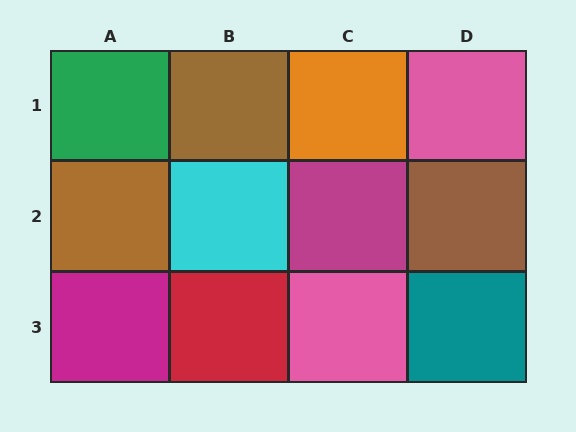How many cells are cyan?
1 cell is cyan.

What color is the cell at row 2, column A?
Brown.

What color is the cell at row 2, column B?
Cyan.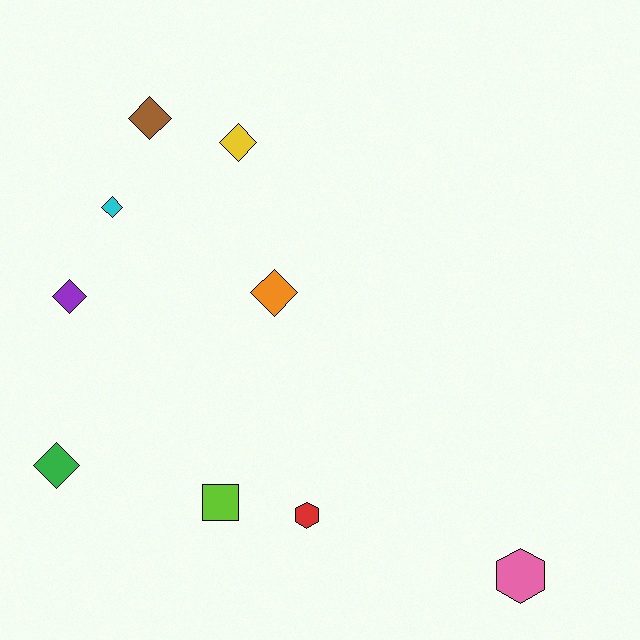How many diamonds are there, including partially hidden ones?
There are 6 diamonds.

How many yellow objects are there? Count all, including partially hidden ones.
There is 1 yellow object.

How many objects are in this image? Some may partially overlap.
There are 9 objects.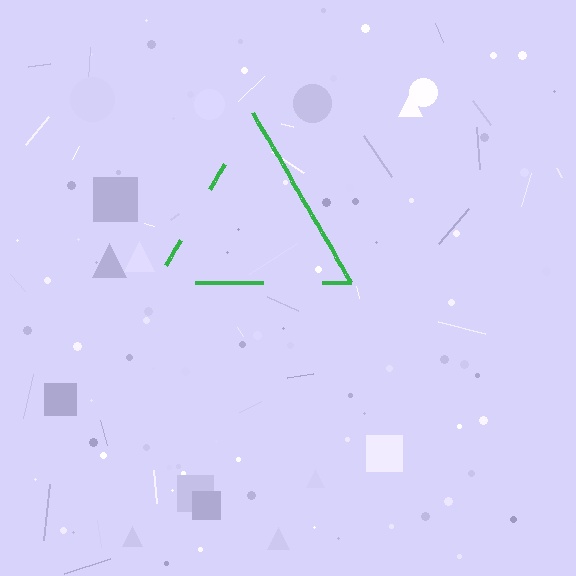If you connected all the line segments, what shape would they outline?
They would outline a triangle.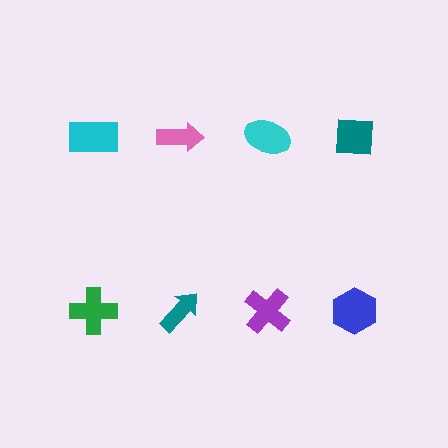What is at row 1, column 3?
A cyan ellipse.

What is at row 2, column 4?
A blue hexagon.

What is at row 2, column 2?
A teal arrow.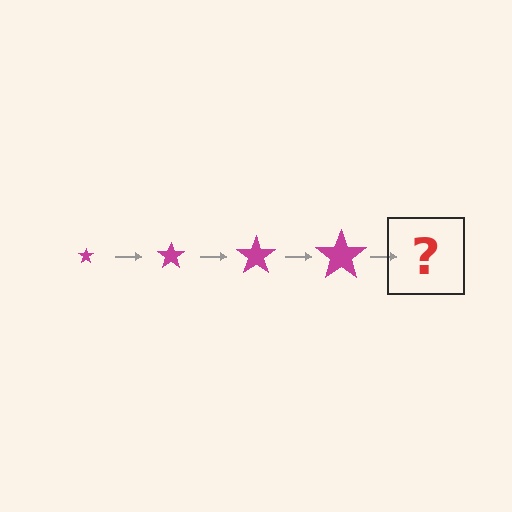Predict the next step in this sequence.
The next step is a magenta star, larger than the previous one.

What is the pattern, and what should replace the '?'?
The pattern is that the star gets progressively larger each step. The '?' should be a magenta star, larger than the previous one.